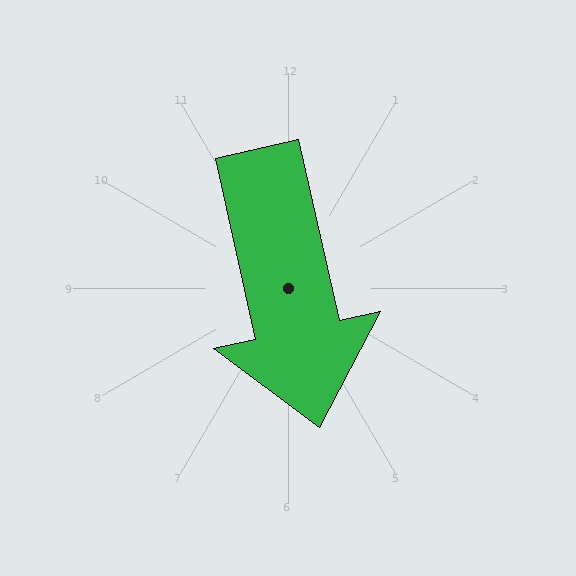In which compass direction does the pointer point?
South.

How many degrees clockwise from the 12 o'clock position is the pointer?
Approximately 167 degrees.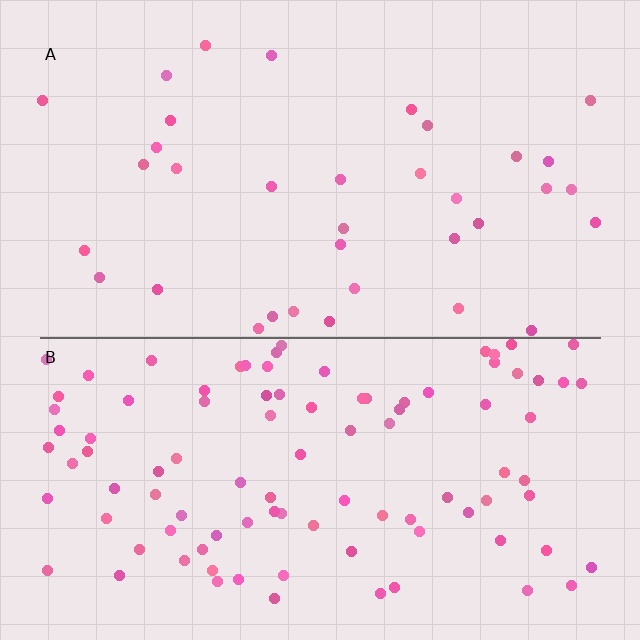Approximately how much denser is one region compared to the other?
Approximately 2.8× — region B over region A.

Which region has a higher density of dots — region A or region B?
B (the bottom).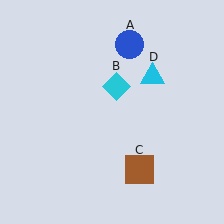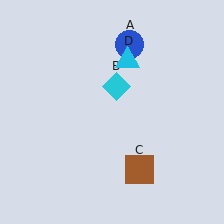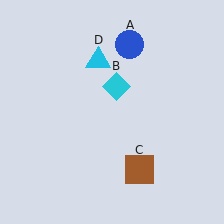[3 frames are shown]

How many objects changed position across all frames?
1 object changed position: cyan triangle (object D).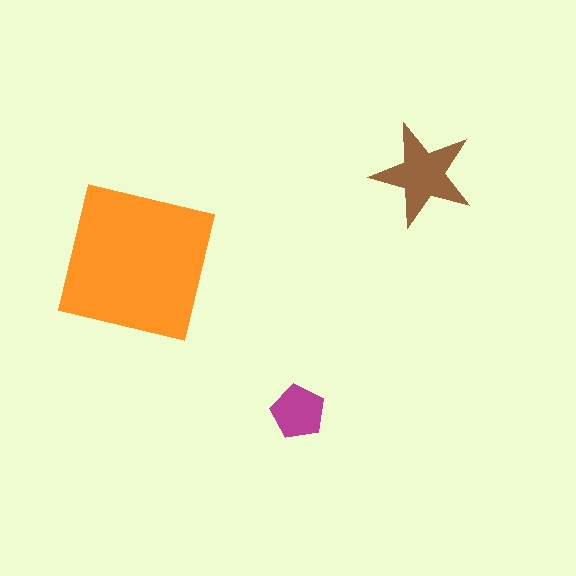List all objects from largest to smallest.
The orange square, the brown star, the magenta pentagon.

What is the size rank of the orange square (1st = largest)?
1st.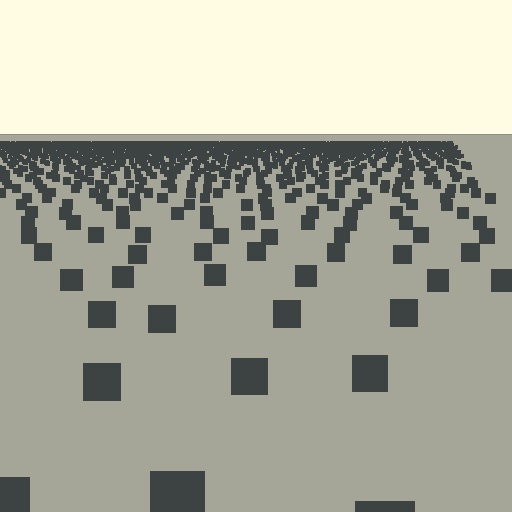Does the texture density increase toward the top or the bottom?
Density increases toward the top.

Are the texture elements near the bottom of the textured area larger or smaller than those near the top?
Larger. Near the bottom, elements are closer to the viewer and appear at a bigger on-screen size.